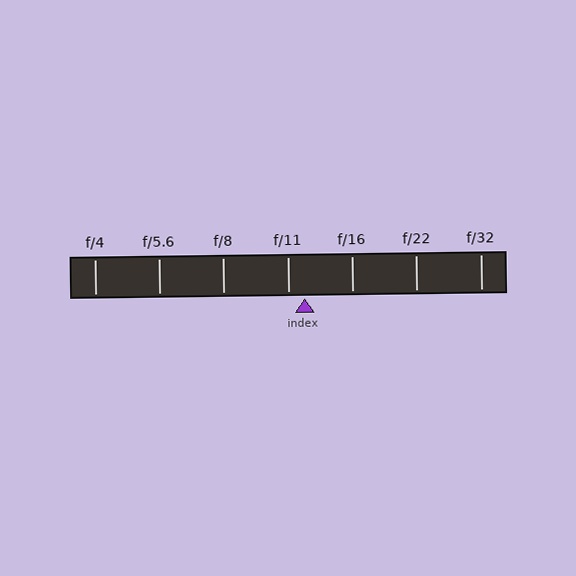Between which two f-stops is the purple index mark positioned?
The index mark is between f/11 and f/16.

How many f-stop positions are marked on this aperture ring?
There are 7 f-stop positions marked.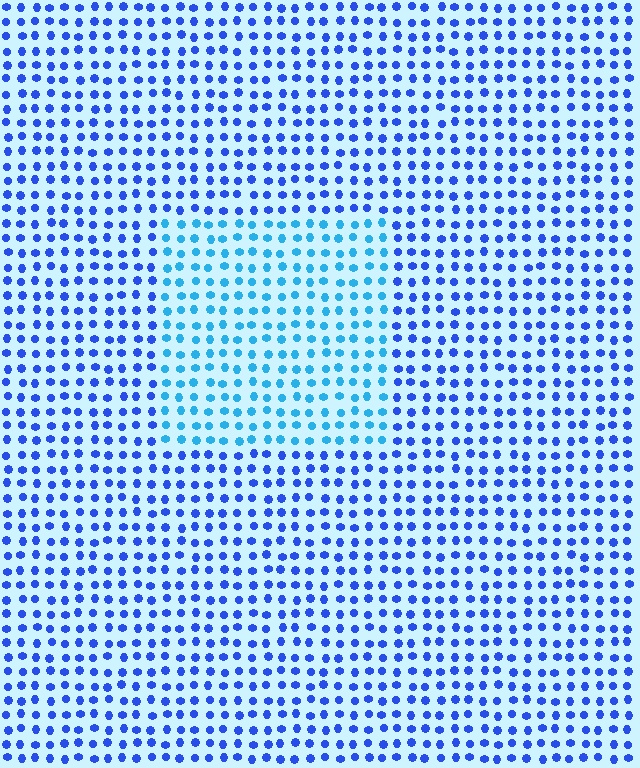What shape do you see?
I see a rectangle.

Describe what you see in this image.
The image is filled with small blue elements in a uniform arrangement. A rectangle-shaped region is visible where the elements are tinted to a slightly different hue, forming a subtle color boundary.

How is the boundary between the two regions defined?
The boundary is defined purely by a slight shift in hue (about 31 degrees). Spacing, size, and orientation are identical on both sides.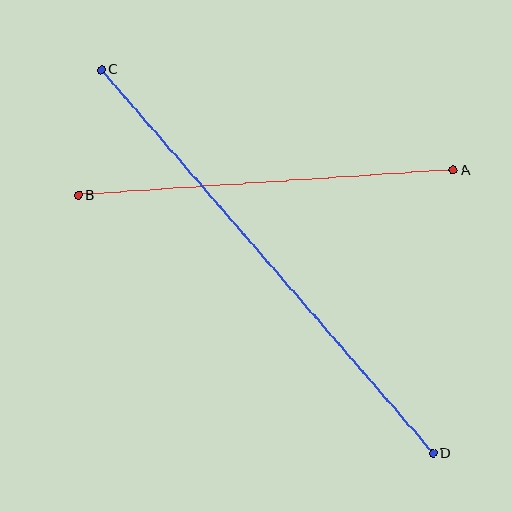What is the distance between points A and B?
The distance is approximately 376 pixels.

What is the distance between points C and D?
The distance is approximately 507 pixels.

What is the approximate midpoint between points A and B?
The midpoint is at approximately (266, 183) pixels.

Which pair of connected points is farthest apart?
Points C and D are farthest apart.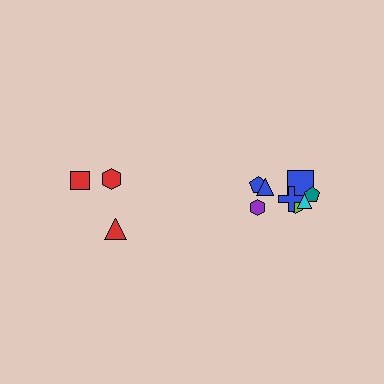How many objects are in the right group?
There are 8 objects.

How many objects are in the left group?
There are 3 objects.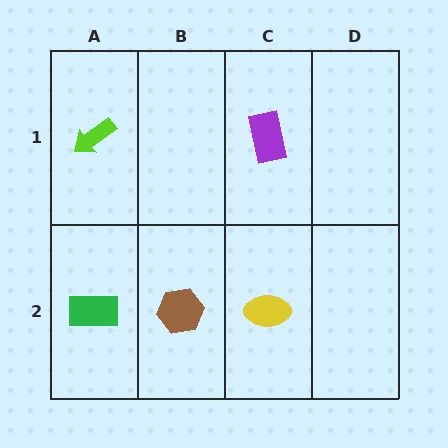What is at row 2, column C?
A yellow ellipse.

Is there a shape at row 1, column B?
No, that cell is empty.